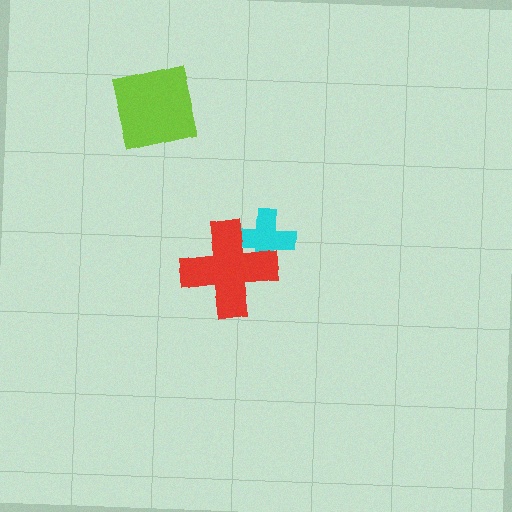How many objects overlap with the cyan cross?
1 object overlaps with the cyan cross.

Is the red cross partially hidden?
No, no other shape covers it.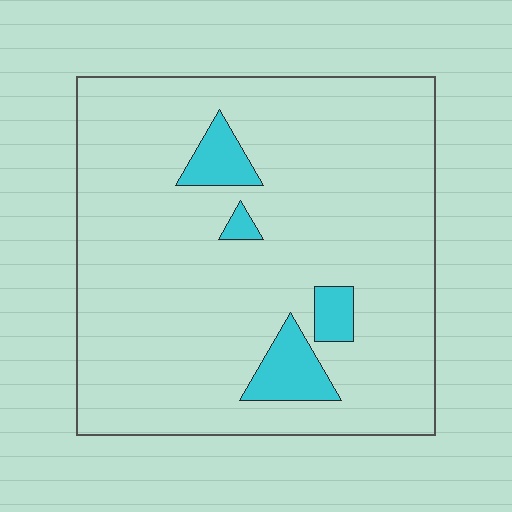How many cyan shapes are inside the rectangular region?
4.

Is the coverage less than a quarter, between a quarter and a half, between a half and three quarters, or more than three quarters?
Less than a quarter.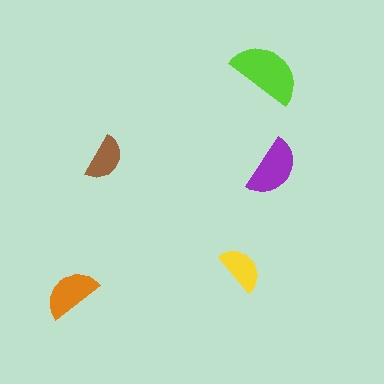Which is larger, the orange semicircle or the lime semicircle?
The lime one.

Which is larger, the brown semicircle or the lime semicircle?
The lime one.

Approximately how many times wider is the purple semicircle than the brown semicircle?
About 1.5 times wider.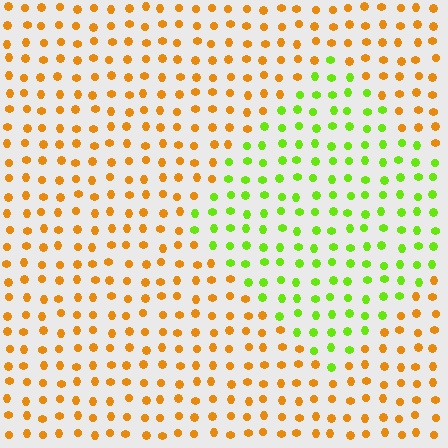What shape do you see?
I see a diamond.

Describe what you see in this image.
The image is filled with small orange elements in a uniform arrangement. A diamond-shaped region is visible where the elements are tinted to a slightly different hue, forming a subtle color boundary.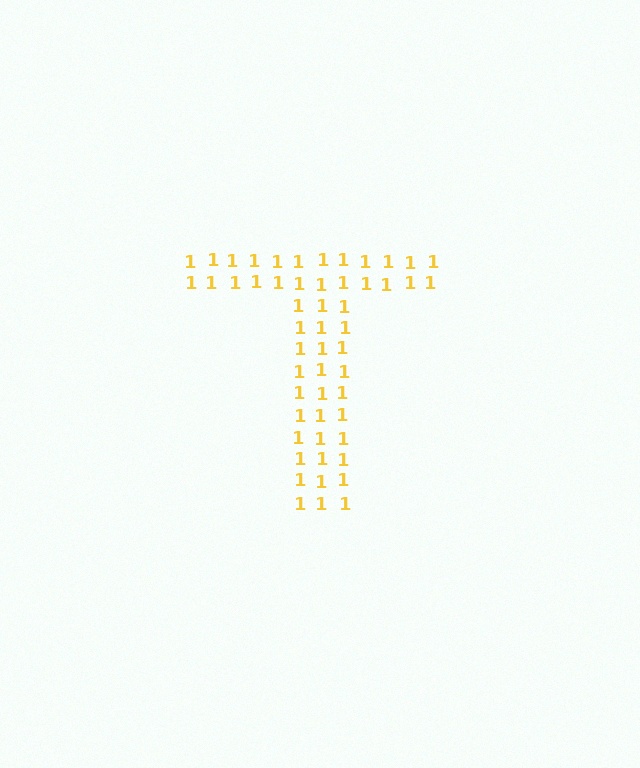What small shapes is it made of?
It is made of small digit 1's.